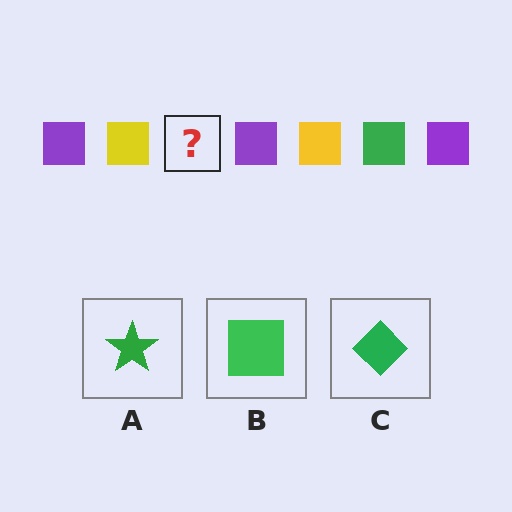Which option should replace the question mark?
Option B.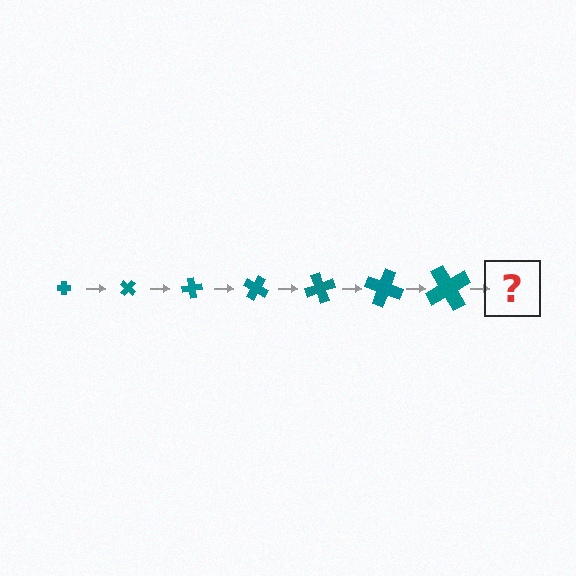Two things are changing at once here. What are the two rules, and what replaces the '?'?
The two rules are that the cross grows larger each step and it rotates 40 degrees each step. The '?' should be a cross, larger than the previous one and rotated 280 degrees from the start.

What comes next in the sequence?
The next element should be a cross, larger than the previous one and rotated 280 degrees from the start.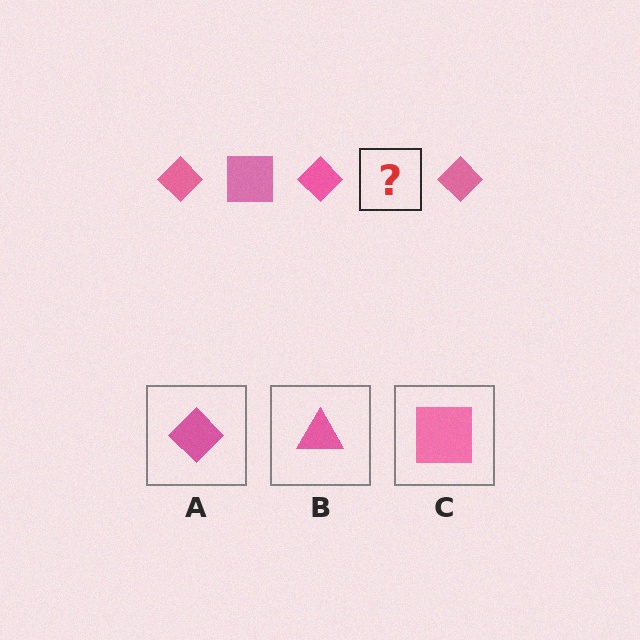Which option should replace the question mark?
Option C.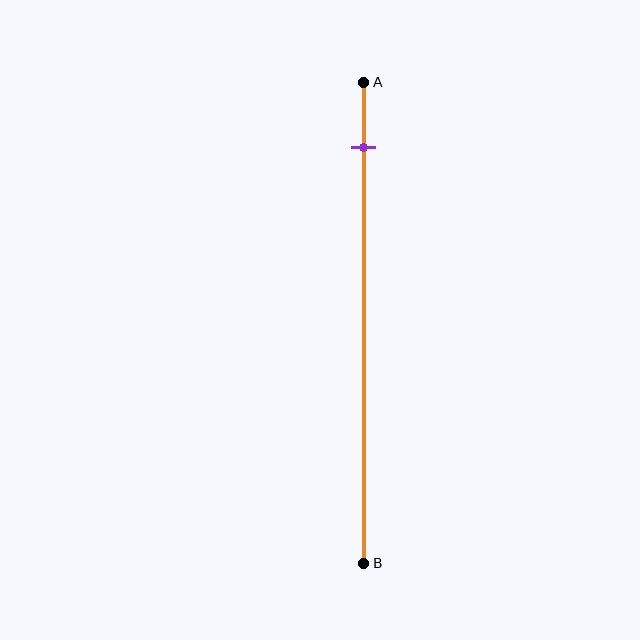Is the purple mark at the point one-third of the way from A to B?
No, the mark is at about 15% from A, not at the 33% one-third point.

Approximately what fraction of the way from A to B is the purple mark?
The purple mark is approximately 15% of the way from A to B.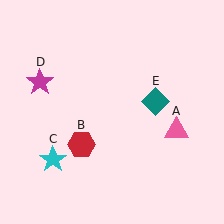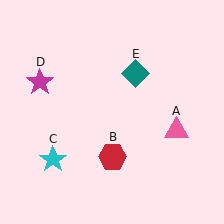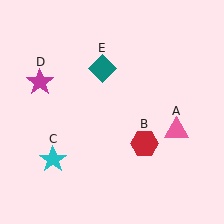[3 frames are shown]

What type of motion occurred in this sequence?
The red hexagon (object B), teal diamond (object E) rotated counterclockwise around the center of the scene.